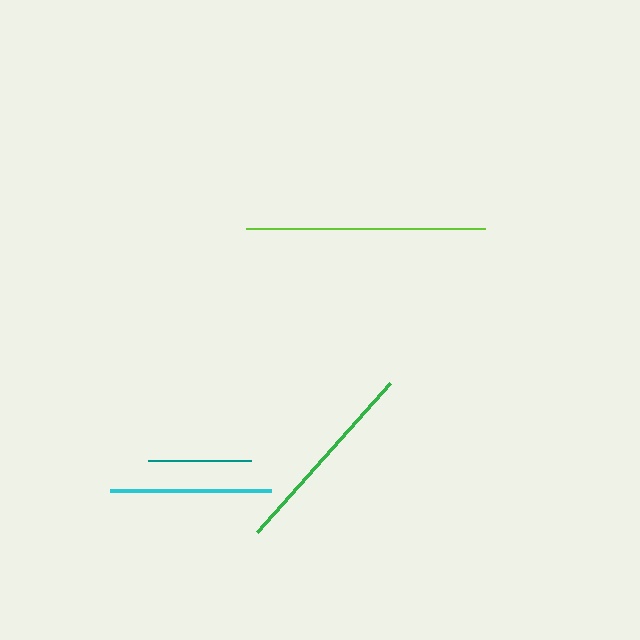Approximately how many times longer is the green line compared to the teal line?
The green line is approximately 1.9 times the length of the teal line.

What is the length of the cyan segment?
The cyan segment is approximately 161 pixels long.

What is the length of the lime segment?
The lime segment is approximately 238 pixels long.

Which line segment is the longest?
The lime line is the longest at approximately 238 pixels.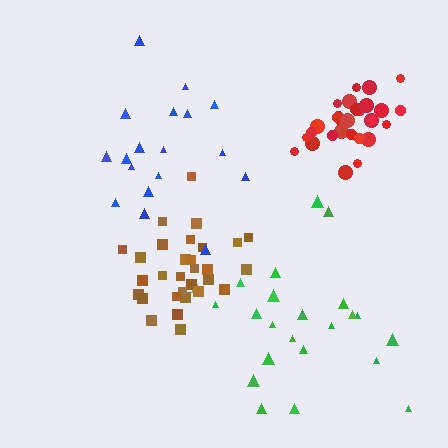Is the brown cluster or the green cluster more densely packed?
Brown.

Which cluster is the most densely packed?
Red.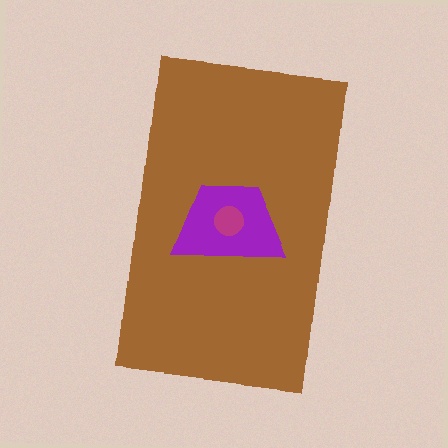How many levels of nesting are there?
3.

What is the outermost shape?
The brown rectangle.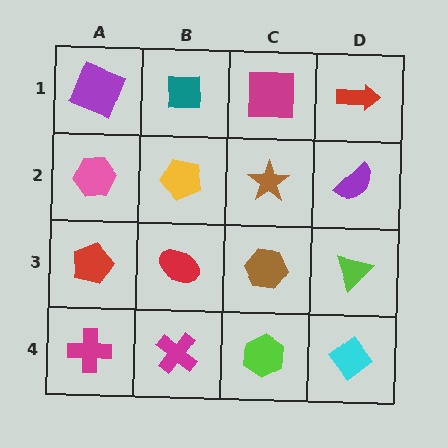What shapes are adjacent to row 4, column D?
A lime triangle (row 3, column D), a lime hexagon (row 4, column C).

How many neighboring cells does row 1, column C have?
3.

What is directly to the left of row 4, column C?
A magenta cross.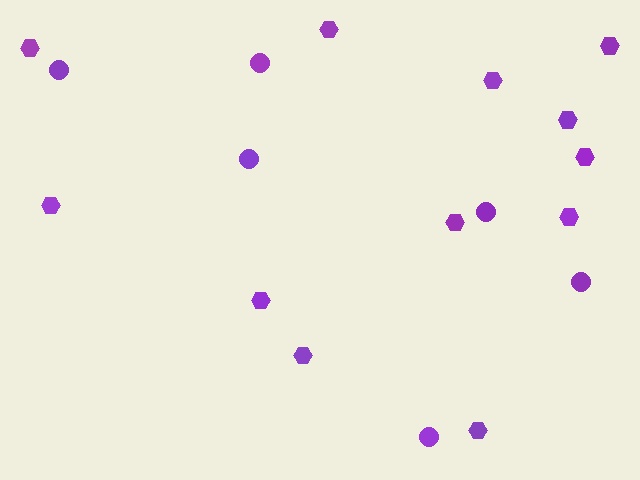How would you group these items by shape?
There are 2 groups: one group of circles (6) and one group of hexagons (12).